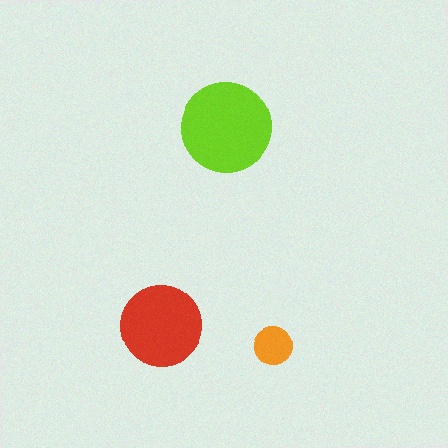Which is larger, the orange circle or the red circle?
The red one.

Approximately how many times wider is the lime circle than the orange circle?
About 2.5 times wider.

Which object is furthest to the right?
The orange circle is rightmost.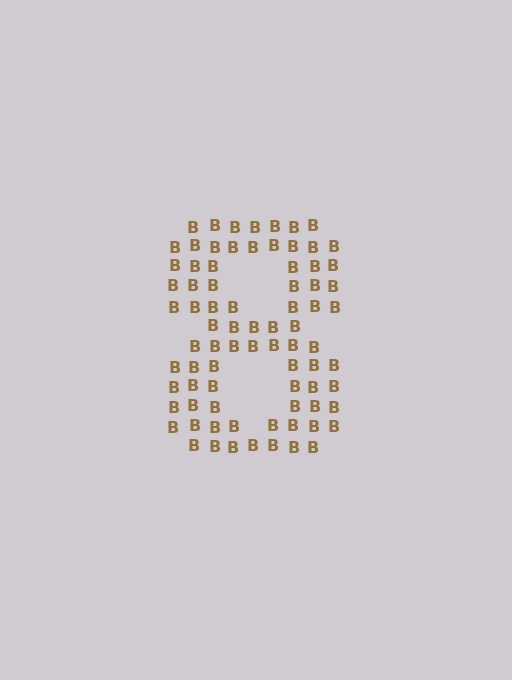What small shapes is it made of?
It is made of small letter B's.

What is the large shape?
The large shape is the digit 8.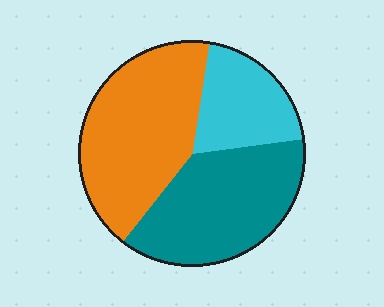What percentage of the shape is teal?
Teal takes up between a quarter and a half of the shape.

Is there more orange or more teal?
Orange.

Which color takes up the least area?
Cyan, at roughly 20%.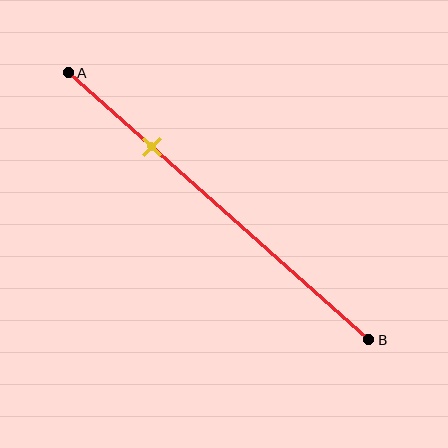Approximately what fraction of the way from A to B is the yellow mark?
The yellow mark is approximately 30% of the way from A to B.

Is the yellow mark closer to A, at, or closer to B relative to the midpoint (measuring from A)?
The yellow mark is closer to point A than the midpoint of segment AB.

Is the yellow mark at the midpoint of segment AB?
No, the mark is at about 30% from A, not at the 50% midpoint.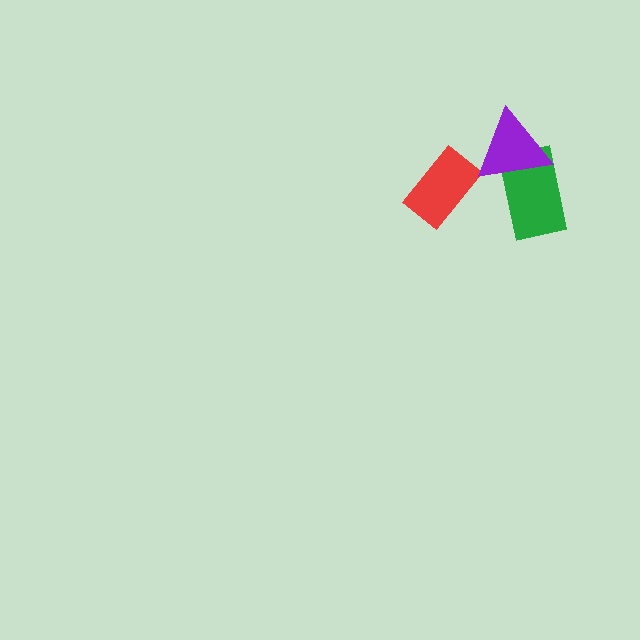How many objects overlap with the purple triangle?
1 object overlaps with the purple triangle.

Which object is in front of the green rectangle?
The purple triangle is in front of the green rectangle.